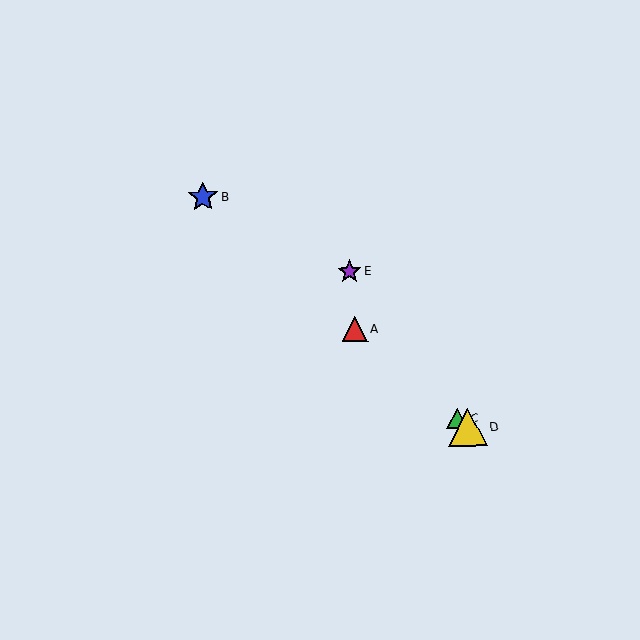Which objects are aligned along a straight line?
Objects A, B, C, D are aligned along a straight line.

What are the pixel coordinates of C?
Object C is at (457, 418).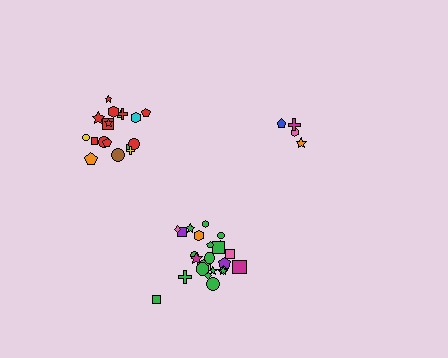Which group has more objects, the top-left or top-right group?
The top-left group.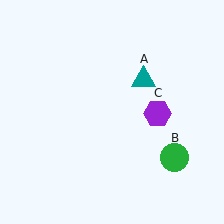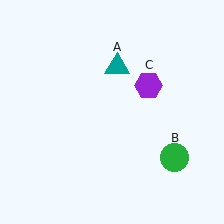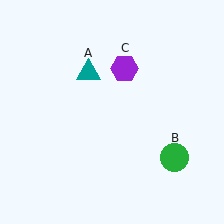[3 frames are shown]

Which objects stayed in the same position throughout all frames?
Green circle (object B) remained stationary.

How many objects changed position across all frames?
2 objects changed position: teal triangle (object A), purple hexagon (object C).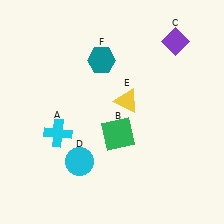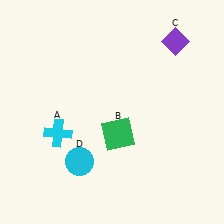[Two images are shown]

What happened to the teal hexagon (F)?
The teal hexagon (F) was removed in Image 2. It was in the top-left area of Image 1.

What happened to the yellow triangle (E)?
The yellow triangle (E) was removed in Image 2. It was in the top-right area of Image 1.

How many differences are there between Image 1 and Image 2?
There are 2 differences between the two images.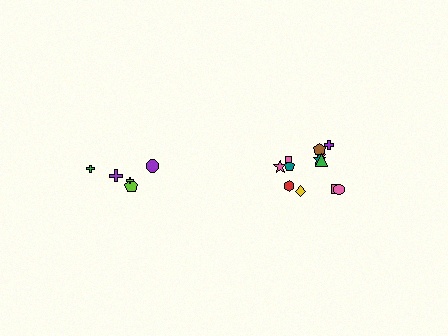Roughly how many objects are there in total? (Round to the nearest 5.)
Roughly 15 objects in total.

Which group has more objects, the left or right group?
The right group.